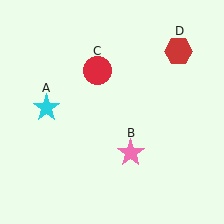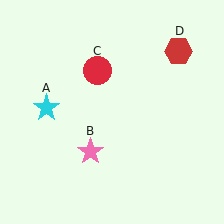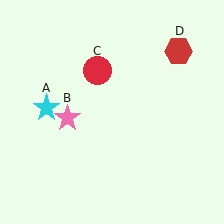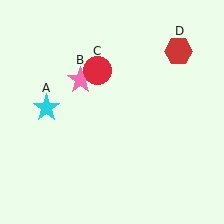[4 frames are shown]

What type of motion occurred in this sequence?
The pink star (object B) rotated clockwise around the center of the scene.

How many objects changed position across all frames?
1 object changed position: pink star (object B).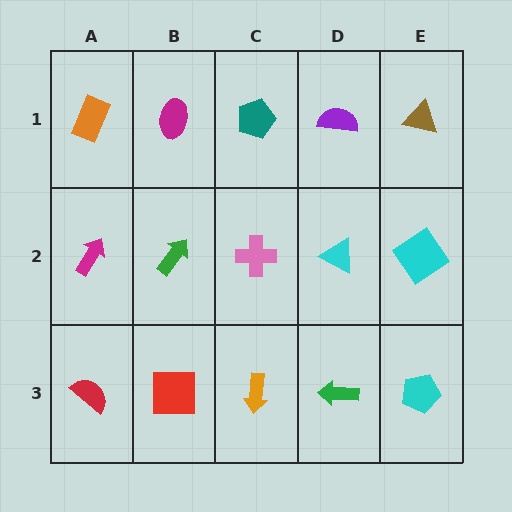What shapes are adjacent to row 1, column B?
A green arrow (row 2, column B), an orange rectangle (row 1, column A), a teal pentagon (row 1, column C).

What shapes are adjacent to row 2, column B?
A magenta ellipse (row 1, column B), a red square (row 3, column B), a magenta arrow (row 2, column A), a pink cross (row 2, column C).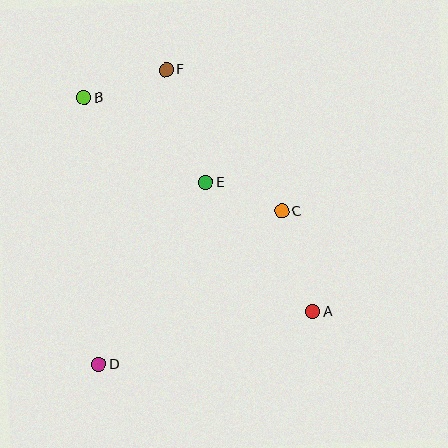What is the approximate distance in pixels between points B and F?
The distance between B and F is approximately 87 pixels.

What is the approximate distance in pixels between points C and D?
The distance between C and D is approximately 239 pixels.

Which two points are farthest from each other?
Points A and B are farthest from each other.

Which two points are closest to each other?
Points C and E are closest to each other.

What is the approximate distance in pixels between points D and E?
The distance between D and E is approximately 211 pixels.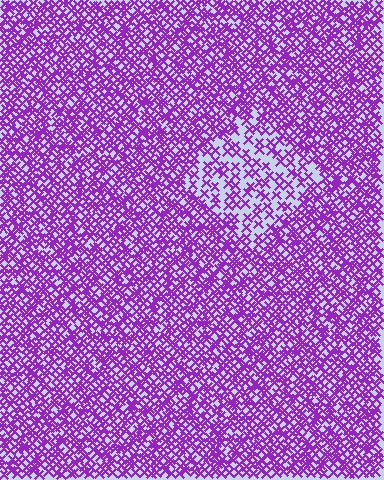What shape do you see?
I see a diamond.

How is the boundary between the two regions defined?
The boundary is defined by a change in element density (approximately 2.1x ratio). All elements are the same color, size, and shape.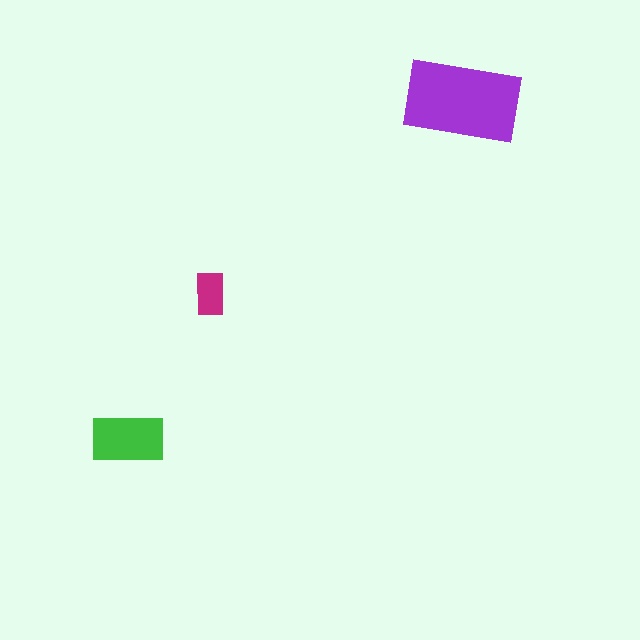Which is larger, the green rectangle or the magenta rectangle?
The green one.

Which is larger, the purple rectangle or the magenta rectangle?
The purple one.